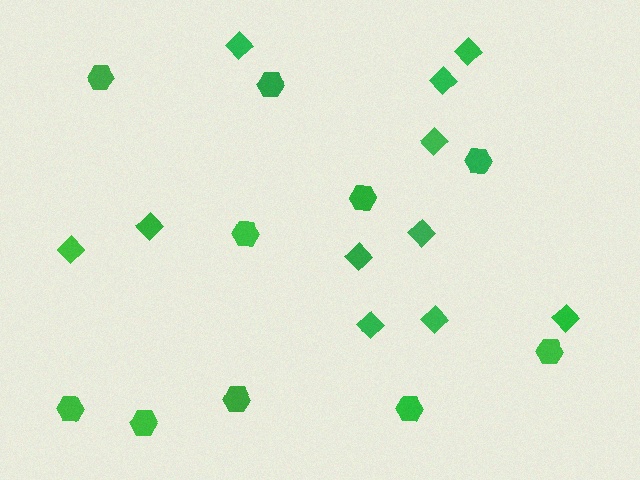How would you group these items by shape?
There are 2 groups: one group of hexagons (10) and one group of diamonds (11).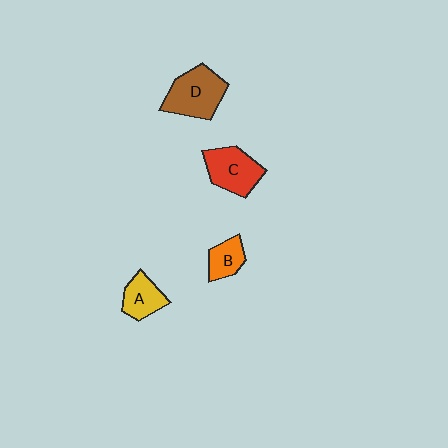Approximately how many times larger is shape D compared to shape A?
Approximately 1.6 times.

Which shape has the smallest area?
Shape B (orange).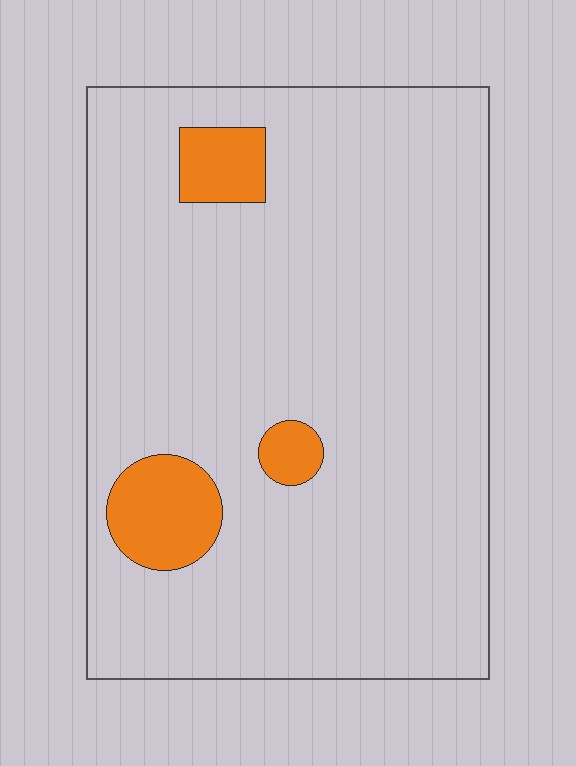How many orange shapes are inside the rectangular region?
3.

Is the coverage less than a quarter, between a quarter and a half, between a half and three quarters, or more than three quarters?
Less than a quarter.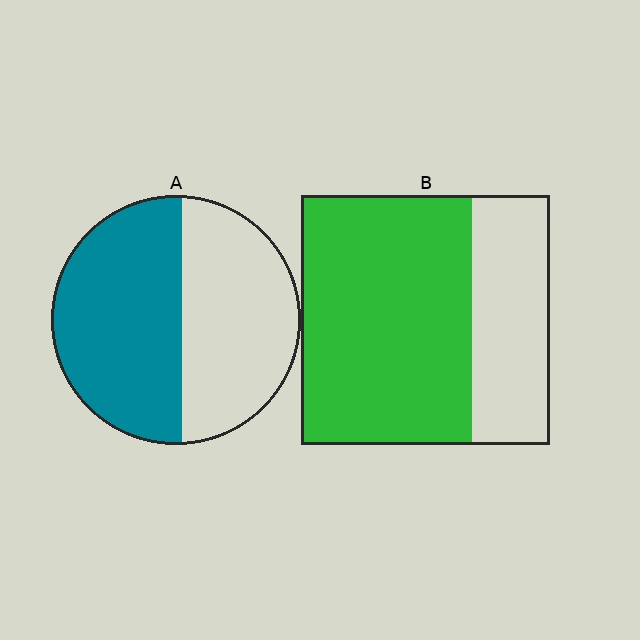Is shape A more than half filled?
Roughly half.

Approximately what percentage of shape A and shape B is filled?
A is approximately 55% and B is approximately 70%.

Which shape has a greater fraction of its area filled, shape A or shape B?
Shape B.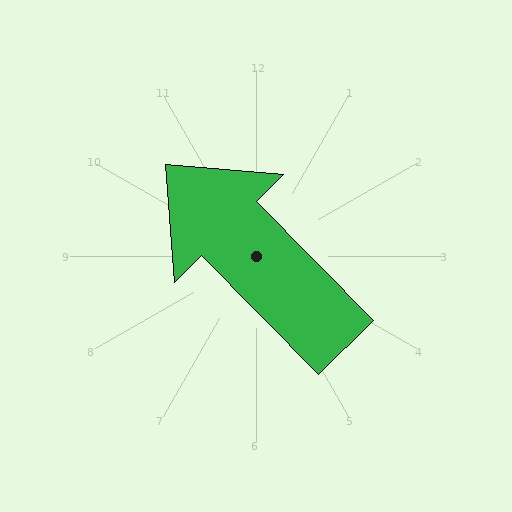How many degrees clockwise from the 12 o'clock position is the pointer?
Approximately 315 degrees.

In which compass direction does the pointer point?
Northwest.